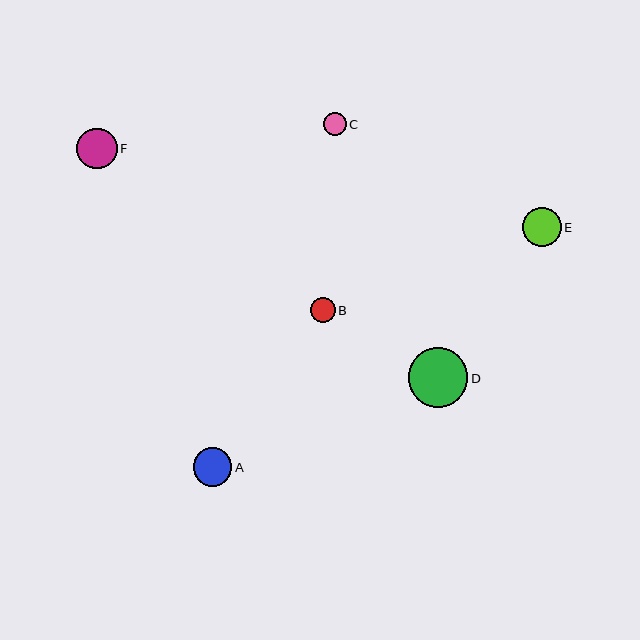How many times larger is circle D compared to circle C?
Circle D is approximately 2.6 times the size of circle C.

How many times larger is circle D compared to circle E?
Circle D is approximately 1.5 times the size of circle E.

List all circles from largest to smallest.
From largest to smallest: D, F, E, A, B, C.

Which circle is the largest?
Circle D is the largest with a size of approximately 60 pixels.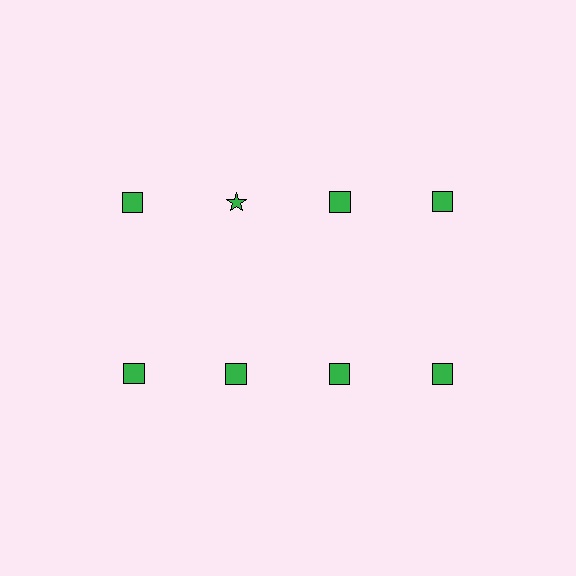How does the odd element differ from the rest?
It has a different shape: star instead of square.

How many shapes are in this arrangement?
There are 8 shapes arranged in a grid pattern.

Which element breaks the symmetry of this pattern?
The green star in the top row, second from left column breaks the symmetry. All other shapes are green squares.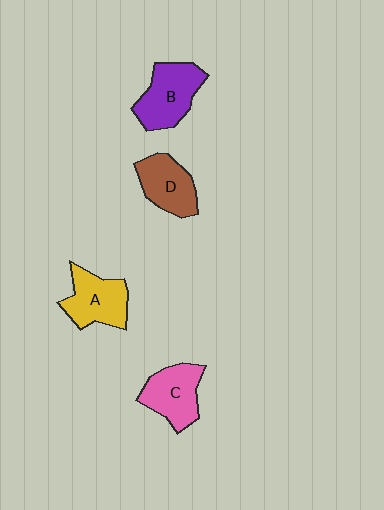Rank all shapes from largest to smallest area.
From largest to smallest: B (purple), A (yellow), C (pink), D (brown).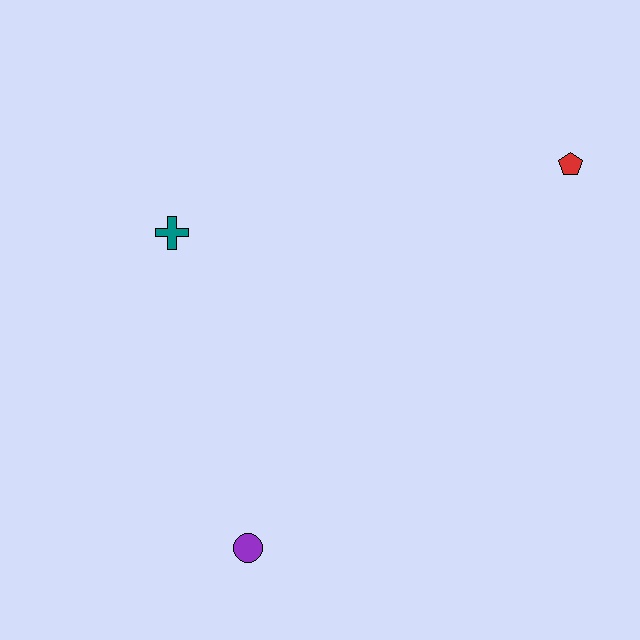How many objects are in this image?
There are 3 objects.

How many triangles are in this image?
There are no triangles.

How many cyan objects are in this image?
There are no cyan objects.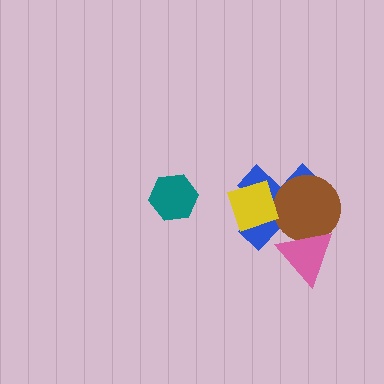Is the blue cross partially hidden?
Yes, it is partially covered by another shape.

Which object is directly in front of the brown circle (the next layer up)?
The yellow diamond is directly in front of the brown circle.